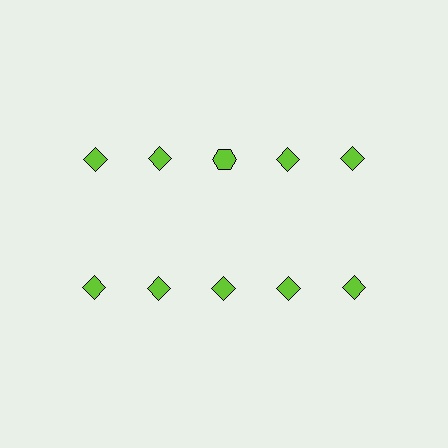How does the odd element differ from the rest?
It has a different shape: hexagon instead of diamond.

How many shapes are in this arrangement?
There are 10 shapes arranged in a grid pattern.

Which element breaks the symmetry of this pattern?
The lime hexagon in the top row, center column breaks the symmetry. All other shapes are lime diamonds.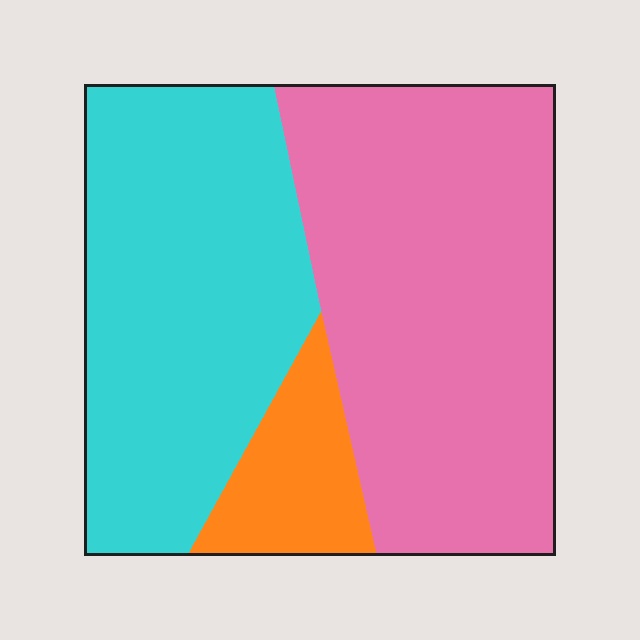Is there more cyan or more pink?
Pink.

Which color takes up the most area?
Pink, at roughly 50%.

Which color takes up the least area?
Orange, at roughly 10%.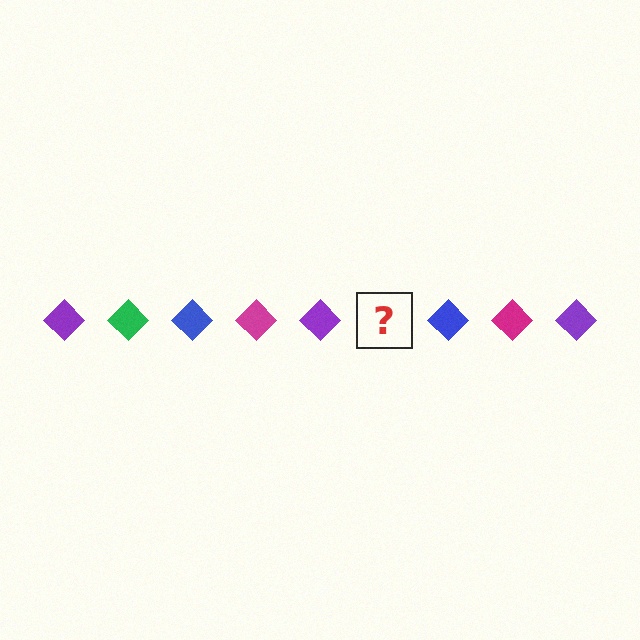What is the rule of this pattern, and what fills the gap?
The rule is that the pattern cycles through purple, green, blue, magenta diamonds. The gap should be filled with a green diamond.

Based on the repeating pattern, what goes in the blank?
The blank should be a green diamond.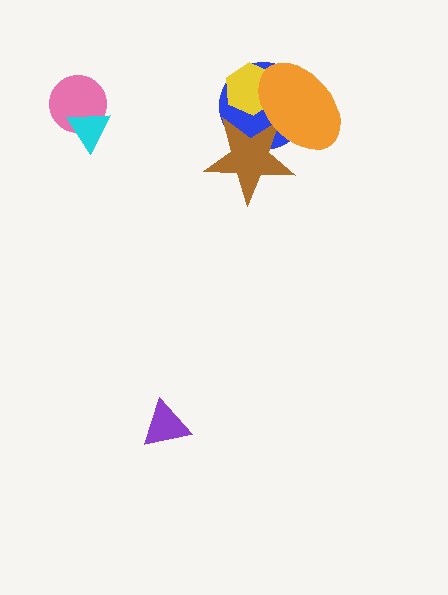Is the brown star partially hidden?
Yes, it is partially covered by another shape.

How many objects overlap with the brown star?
2 objects overlap with the brown star.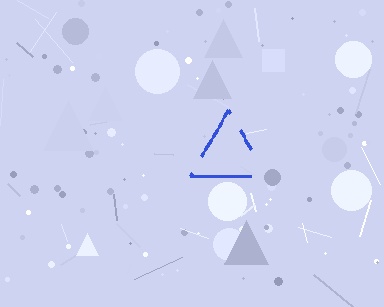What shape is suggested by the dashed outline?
The dashed outline suggests a triangle.